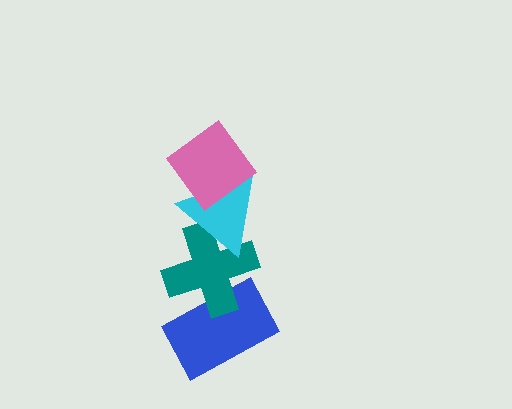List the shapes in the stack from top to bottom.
From top to bottom: the pink diamond, the cyan triangle, the teal cross, the blue rectangle.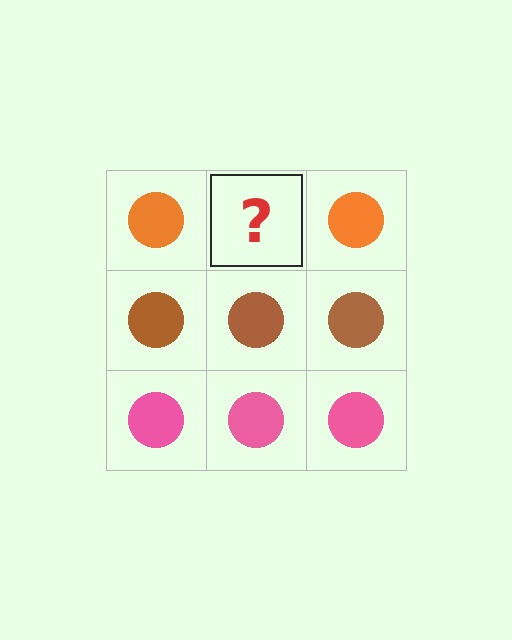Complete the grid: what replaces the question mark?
The question mark should be replaced with an orange circle.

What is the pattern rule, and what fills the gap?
The rule is that each row has a consistent color. The gap should be filled with an orange circle.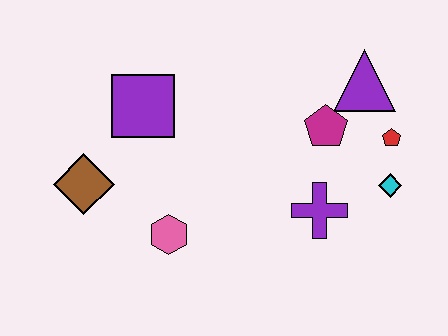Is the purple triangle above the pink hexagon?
Yes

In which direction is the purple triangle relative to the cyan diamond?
The purple triangle is above the cyan diamond.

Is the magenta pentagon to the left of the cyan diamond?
Yes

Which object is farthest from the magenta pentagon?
The brown diamond is farthest from the magenta pentagon.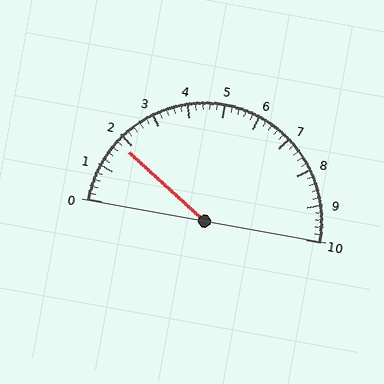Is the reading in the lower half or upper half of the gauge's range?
The reading is in the lower half of the range (0 to 10).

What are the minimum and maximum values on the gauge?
The gauge ranges from 0 to 10.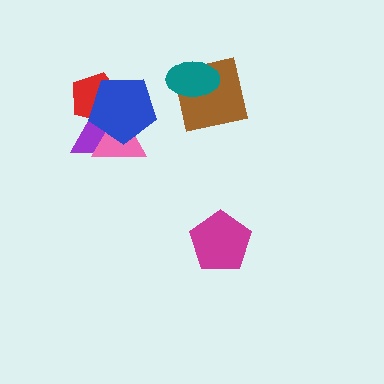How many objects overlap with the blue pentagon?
3 objects overlap with the blue pentagon.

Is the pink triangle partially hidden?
Yes, it is partially covered by another shape.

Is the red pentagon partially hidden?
Yes, it is partially covered by another shape.